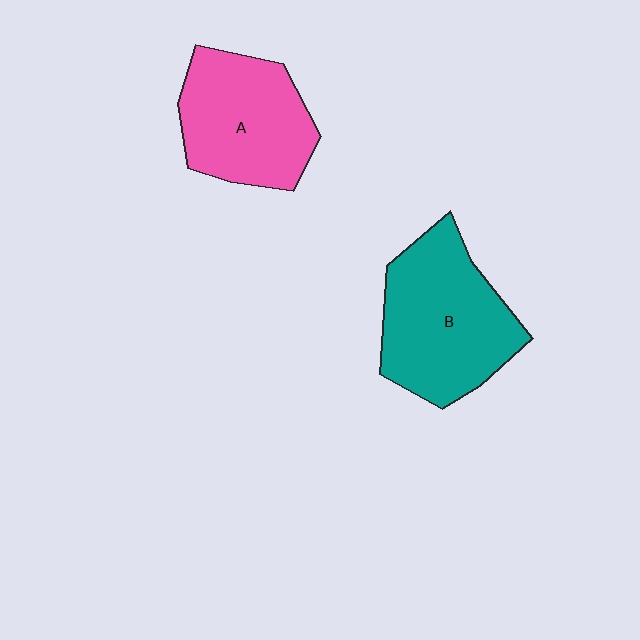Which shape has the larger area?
Shape B (teal).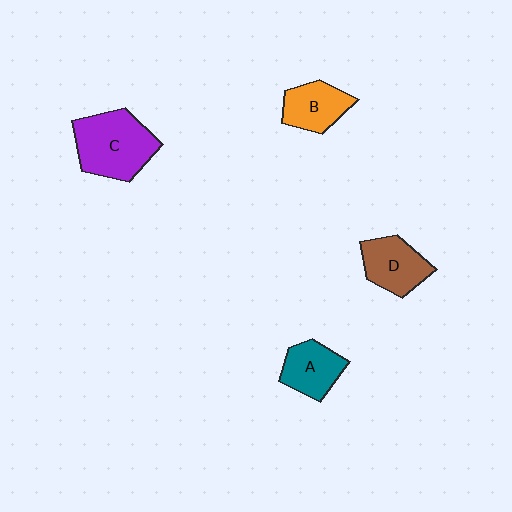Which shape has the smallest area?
Shape B (orange).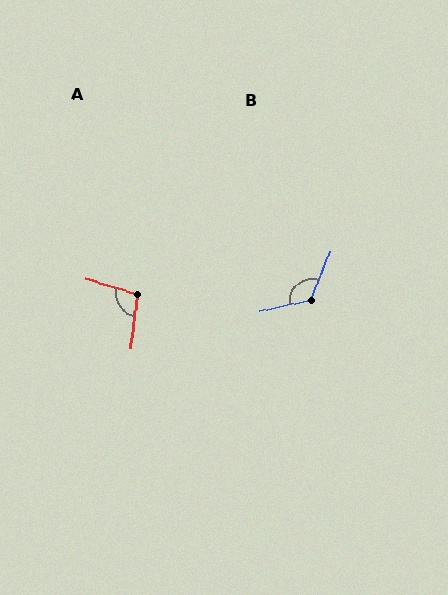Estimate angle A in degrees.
Approximately 100 degrees.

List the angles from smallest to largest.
A (100°), B (124°).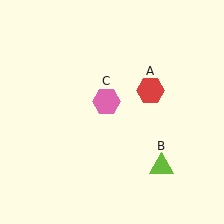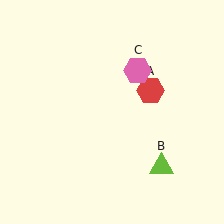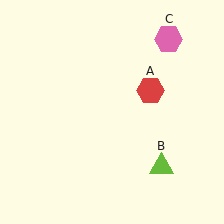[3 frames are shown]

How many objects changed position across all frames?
1 object changed position: pink hexagon (object C).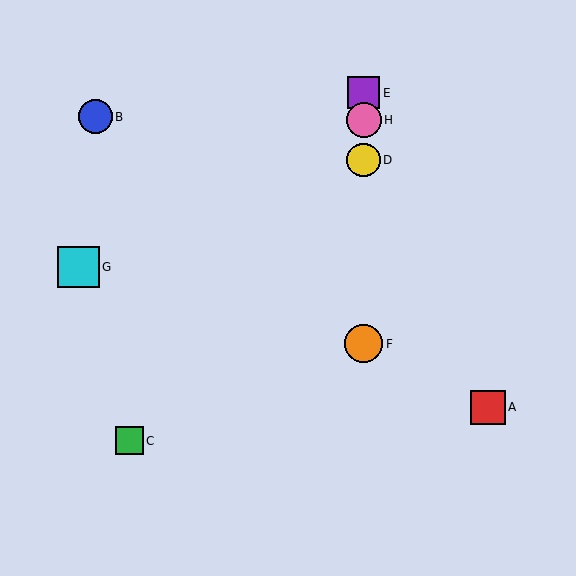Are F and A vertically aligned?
No, F is at x≈364 and A is at x≈488.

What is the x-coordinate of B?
Object B is at x≈95.